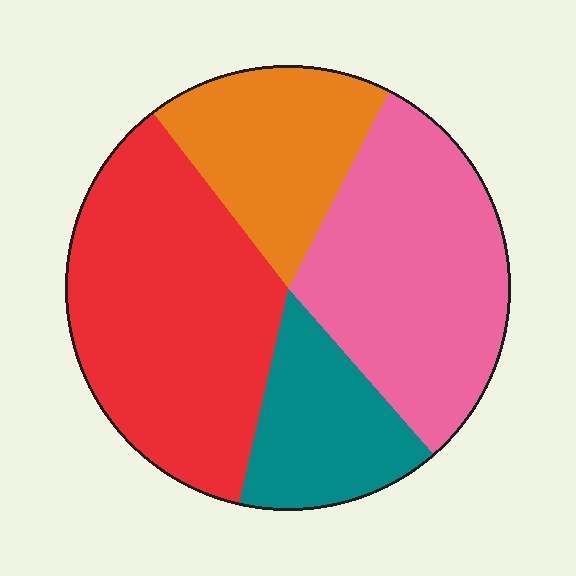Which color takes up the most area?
Red, at roughly 35%.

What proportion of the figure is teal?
Teal covers 15% of the figure.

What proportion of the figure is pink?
Pink takes up about one third (1/3) of the figure.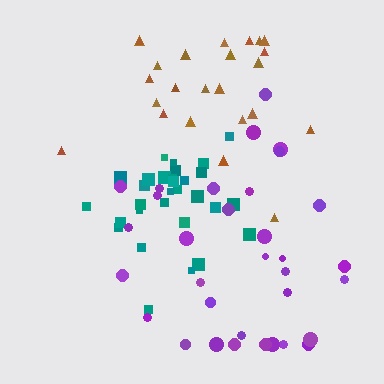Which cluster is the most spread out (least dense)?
Purple.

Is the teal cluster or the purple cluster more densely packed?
Teal.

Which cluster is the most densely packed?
Teal.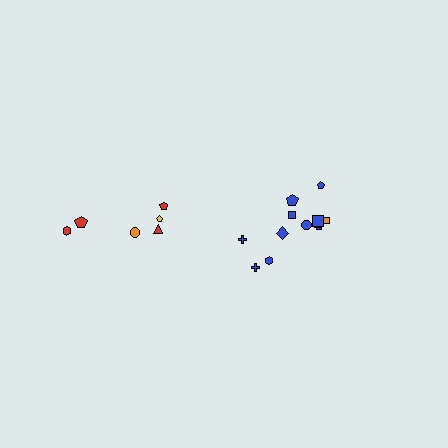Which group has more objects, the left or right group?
The right group.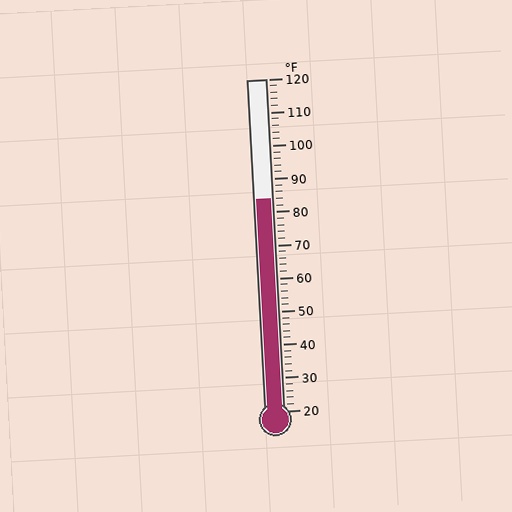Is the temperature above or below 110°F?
The temperature is below 110°F.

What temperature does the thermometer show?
The thermometer shows approximately 84°F.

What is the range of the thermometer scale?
The thermometer scale ranges from 20°F to 120°F.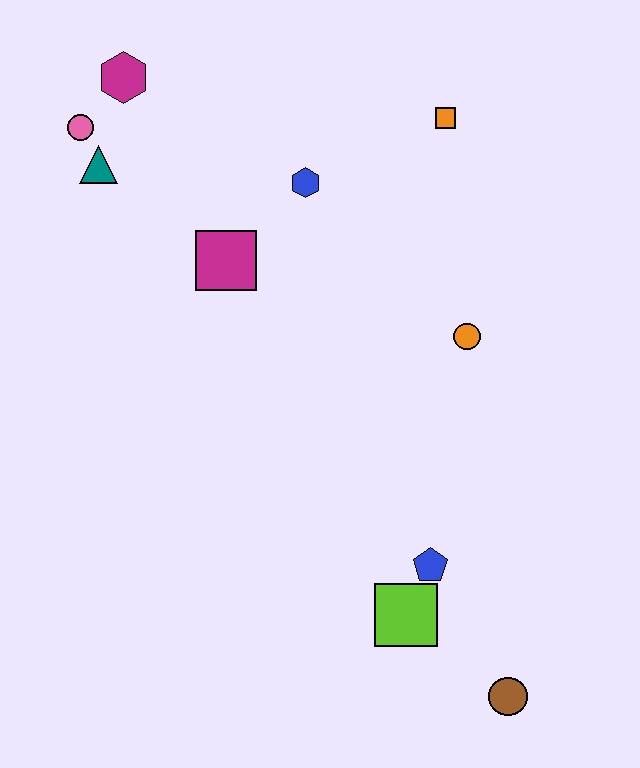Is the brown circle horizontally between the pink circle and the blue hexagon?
No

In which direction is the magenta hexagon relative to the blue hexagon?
The magenta hexagon is to the left of the blue hexagon.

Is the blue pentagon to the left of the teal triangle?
No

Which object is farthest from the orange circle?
The pink circle is farthest from the orange circle.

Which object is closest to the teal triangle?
The pink circle is closest to the teal triangle.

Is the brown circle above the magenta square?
No